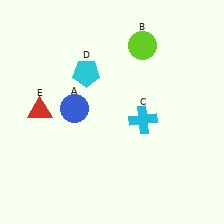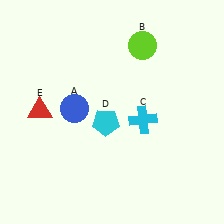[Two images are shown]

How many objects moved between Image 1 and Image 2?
1 object moved between the two images.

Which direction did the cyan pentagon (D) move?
The cyan pentagon (D) moved down.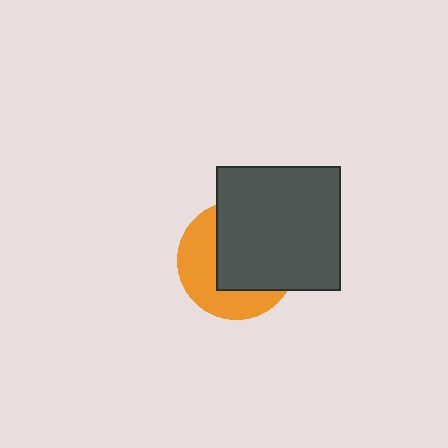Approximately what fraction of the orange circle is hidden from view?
Roughly 58% of the orange circle is hidden behind the dark gray square.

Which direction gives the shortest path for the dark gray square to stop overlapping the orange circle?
Moving toward the upper-right gives the shortest separation.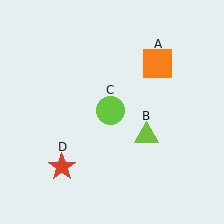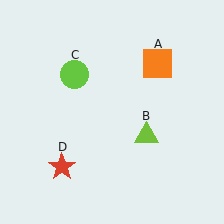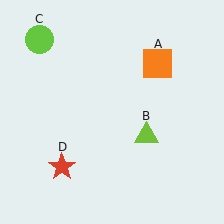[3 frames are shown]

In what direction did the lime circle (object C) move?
The lime circle (object C) moved up and to the left.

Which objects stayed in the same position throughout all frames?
Orange square (object A) and lime triangle (object B) and red star (object D) remained stationary.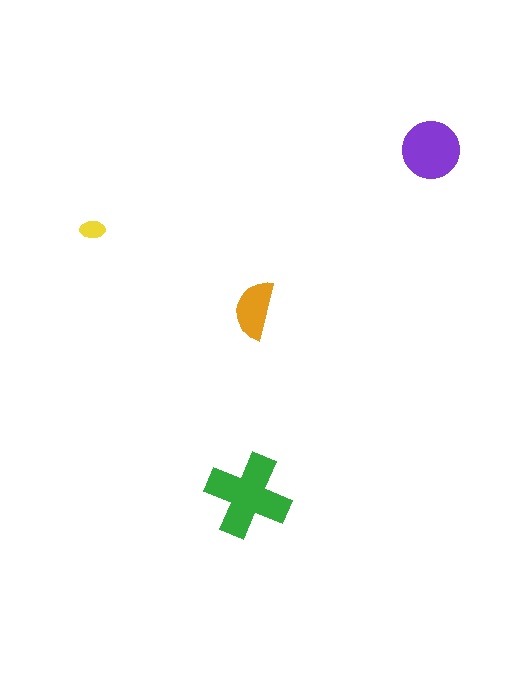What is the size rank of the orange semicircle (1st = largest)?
3rd.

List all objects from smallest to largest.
The yellow ellipse, the orange semicircle, the purple circle, the green cross.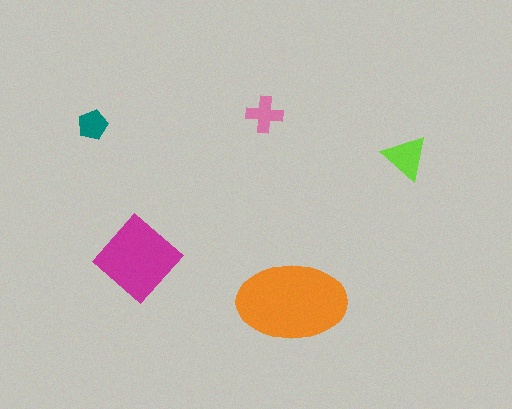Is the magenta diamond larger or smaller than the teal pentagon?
Larger.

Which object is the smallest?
The teal pentagon.